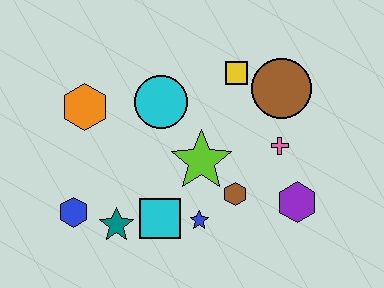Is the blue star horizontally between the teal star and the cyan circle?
No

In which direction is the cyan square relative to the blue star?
The cyan square is to the left of the blue star.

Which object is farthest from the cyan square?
The brown circle is farthest from the cyan square.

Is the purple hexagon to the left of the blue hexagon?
No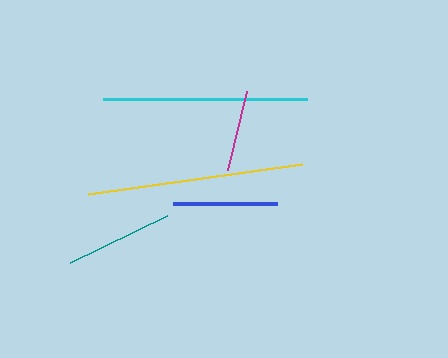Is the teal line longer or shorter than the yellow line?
The yellow line is longer than the teal line.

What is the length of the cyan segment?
The cyan segment is approximately 204 pixels long.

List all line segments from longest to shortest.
From longest to shortest: yellow, cyan, teal, blue, magenta.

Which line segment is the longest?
The yellow line is the longest at approximately 216 pixels.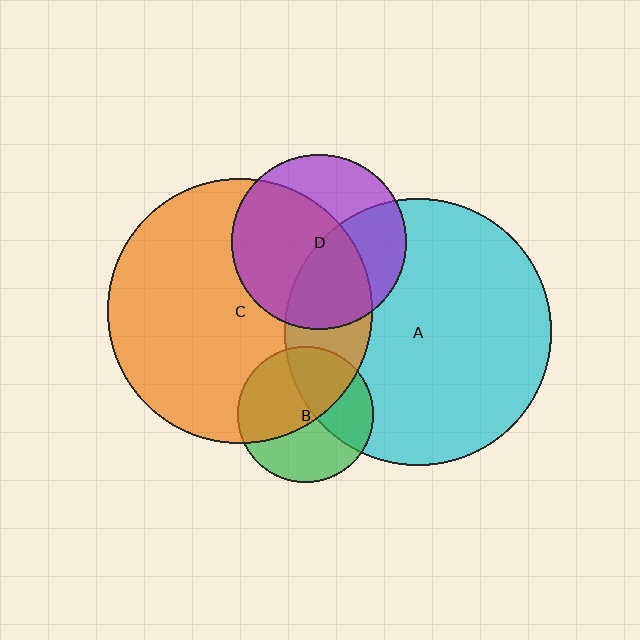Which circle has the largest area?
Circle A (cyan).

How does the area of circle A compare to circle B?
Approximately 3.8 times.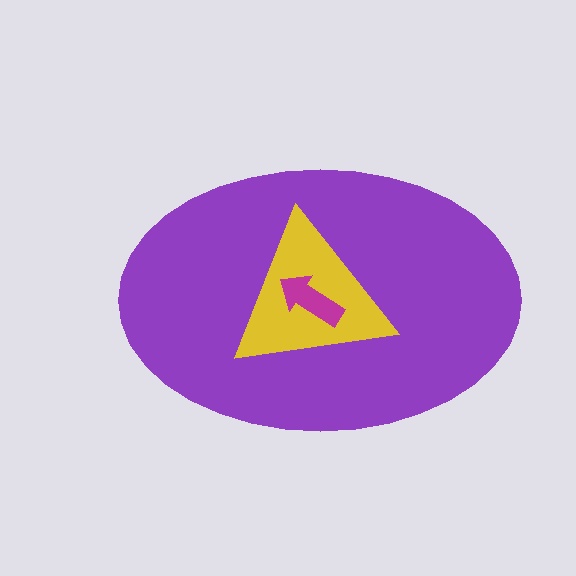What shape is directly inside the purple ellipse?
The yellow triangle.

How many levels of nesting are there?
3.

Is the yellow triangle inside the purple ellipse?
Yes.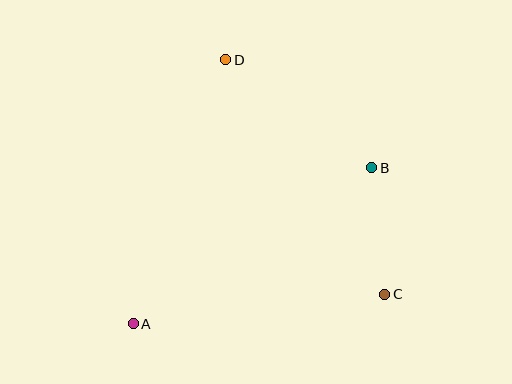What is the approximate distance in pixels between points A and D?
The distance between A and D is approximately 280 pixels.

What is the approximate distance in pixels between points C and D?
The distance between C and D is approximately 283 pixels.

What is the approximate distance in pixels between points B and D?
The distance between B and D is approximately 182 pixels.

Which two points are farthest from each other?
Points A and B are farthest from each other.